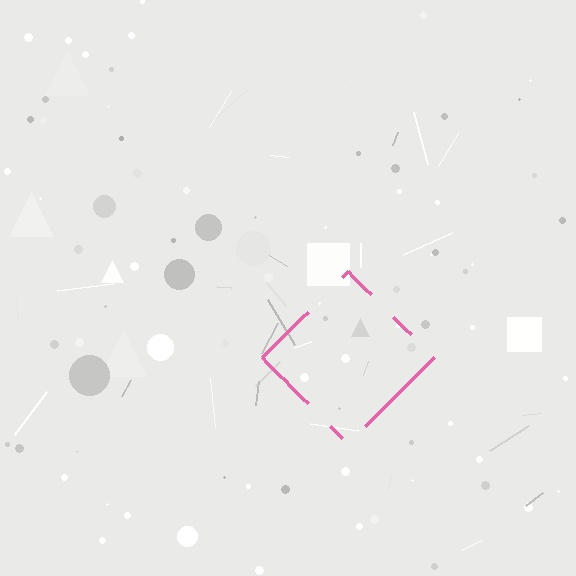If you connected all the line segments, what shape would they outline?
They would outline a diamond.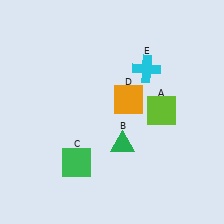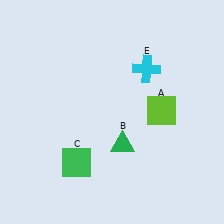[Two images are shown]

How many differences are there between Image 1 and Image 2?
There is 1 difference between the two images.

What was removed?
The orange square (D) was removed in Image 2.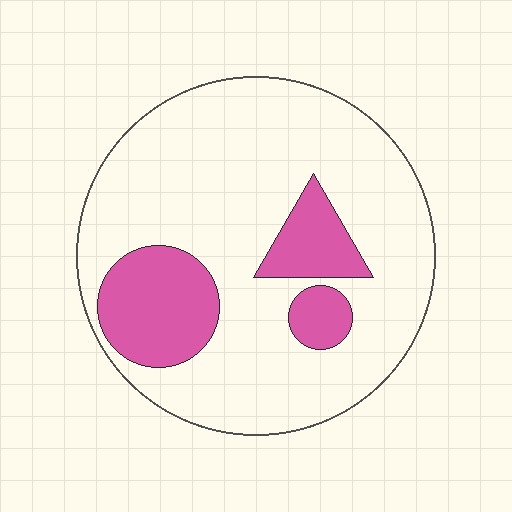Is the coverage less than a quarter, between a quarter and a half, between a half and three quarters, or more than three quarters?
Less than a quarter.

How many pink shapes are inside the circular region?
3.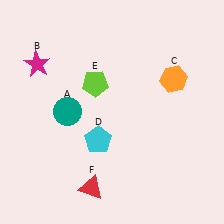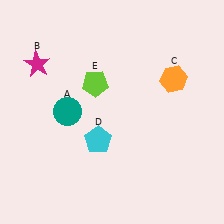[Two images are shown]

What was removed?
The red triangle (F) was removed in Image 2.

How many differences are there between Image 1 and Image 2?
There is 1 difference between the two images.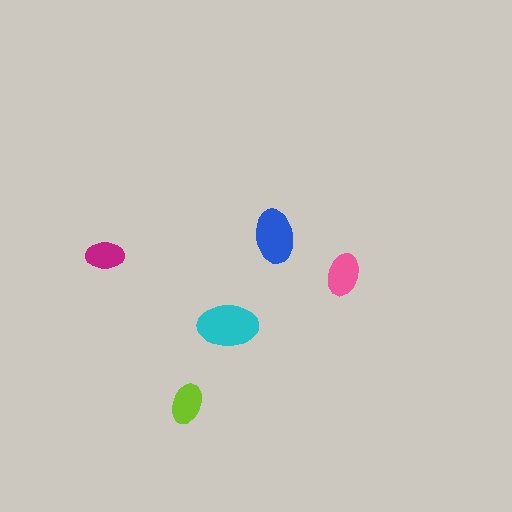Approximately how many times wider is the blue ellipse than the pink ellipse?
About 1.5 times wider.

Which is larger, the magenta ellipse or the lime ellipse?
The lime one.